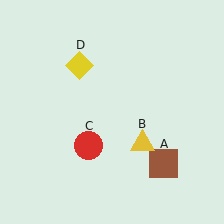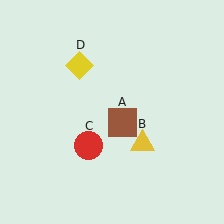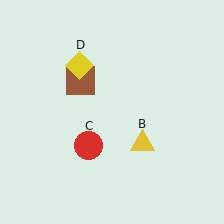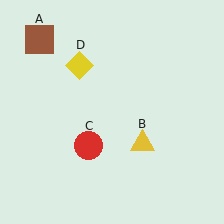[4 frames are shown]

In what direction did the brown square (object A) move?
The brown square (object A) moved up and to the left.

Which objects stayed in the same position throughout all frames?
Yellow triangle (object B) and red circle (object C) and yellow diamond (object D) remained stationary.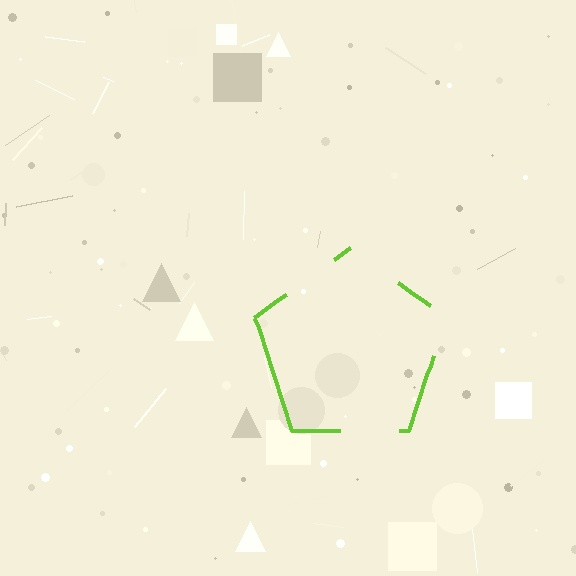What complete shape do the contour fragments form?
The contour fragments form a pentagon.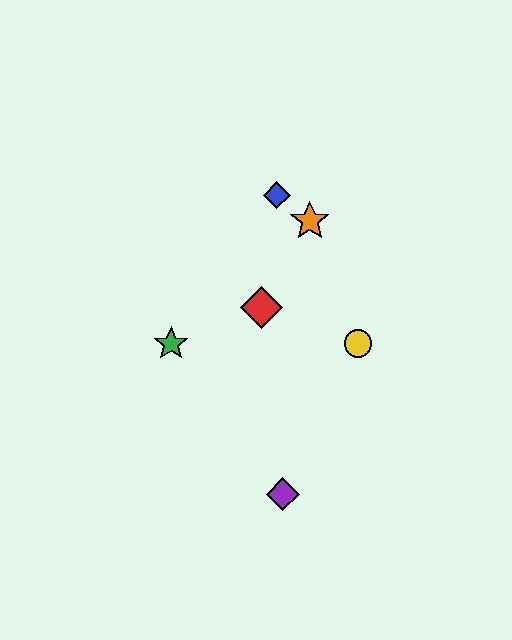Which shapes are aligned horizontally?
The green star, the yellow circle are aligned horizontally.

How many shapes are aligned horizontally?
2 shapes (the green star, the yellow circle) are aligned horizontally.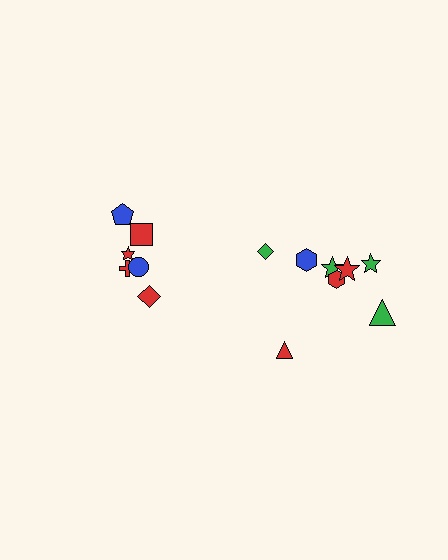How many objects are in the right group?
There are 8 objects.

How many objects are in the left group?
There are 6 objects.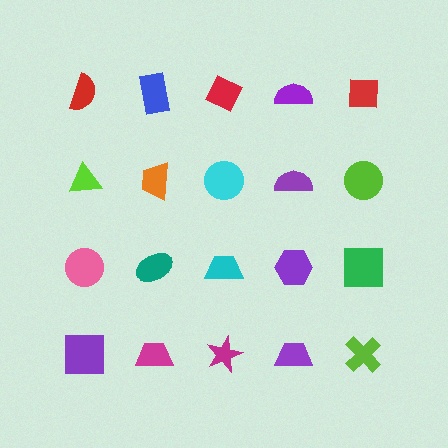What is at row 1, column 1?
A red semicircle.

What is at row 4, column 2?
A magenta trapezoid.